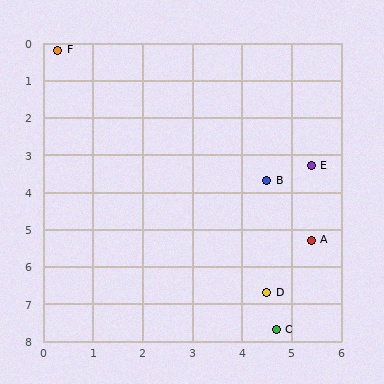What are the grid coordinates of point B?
Point B is at approximately (4.5, 3.7).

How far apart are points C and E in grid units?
Points C and E are about 4.5 grid units apart.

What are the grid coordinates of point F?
Point F is at approximately (0.3, 0.2).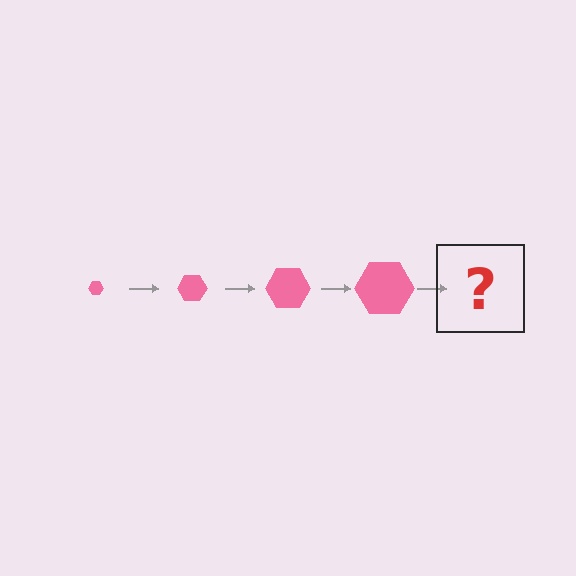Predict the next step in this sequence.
The next step is a pink hexagon, larger than the previous one.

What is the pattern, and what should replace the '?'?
The pattern is that the hexagon gets progressively larger each step. The '?' should be a pink hexagon, larger than the previous one.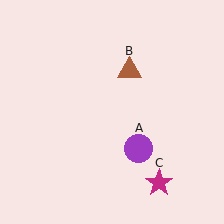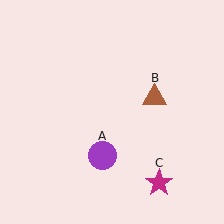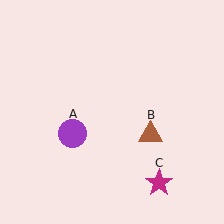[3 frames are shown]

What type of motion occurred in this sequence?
The purple circle (object A), brown triangle (object B) rotated clockwise around the center of the scene.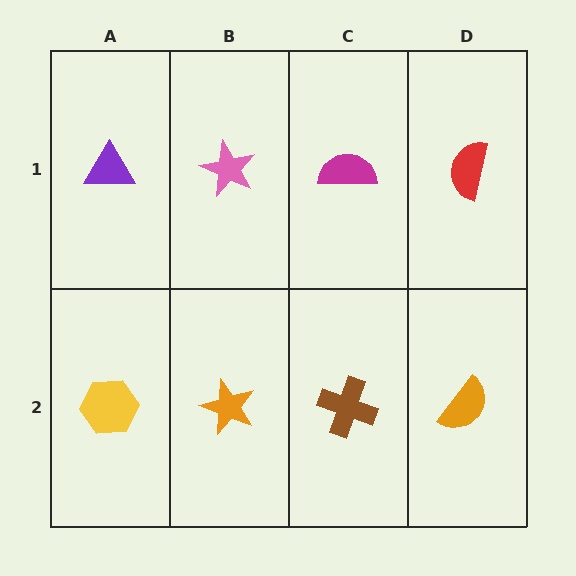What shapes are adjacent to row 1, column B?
An orange star (row 2, column B), a purple triangle (row 1, column A), a magenta semicircle (row 1, column C).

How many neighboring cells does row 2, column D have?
2.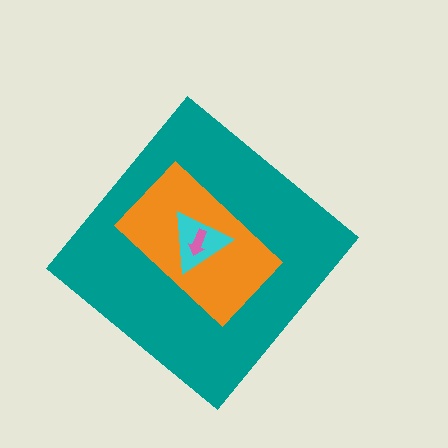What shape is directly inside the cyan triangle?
The pink arrow.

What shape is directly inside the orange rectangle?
The cyan triangle.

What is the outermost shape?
The teal diamond.